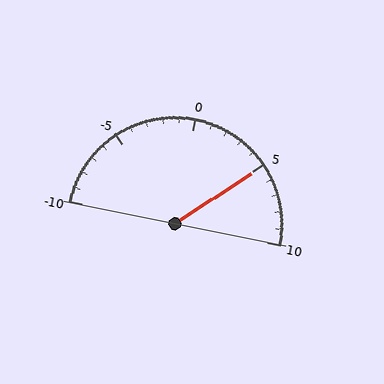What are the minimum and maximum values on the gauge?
The gauge ranges from -10 to 10.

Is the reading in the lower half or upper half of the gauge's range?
The reading is in the upper half of the range (-10 to 10).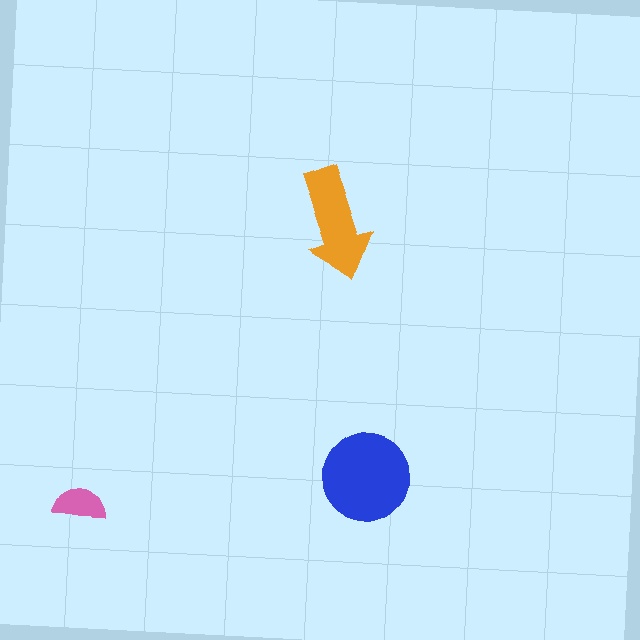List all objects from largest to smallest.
The blue circle, the orange arrow, the pink semicircle.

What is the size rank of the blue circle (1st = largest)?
1st.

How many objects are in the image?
There are 3 objects in the image.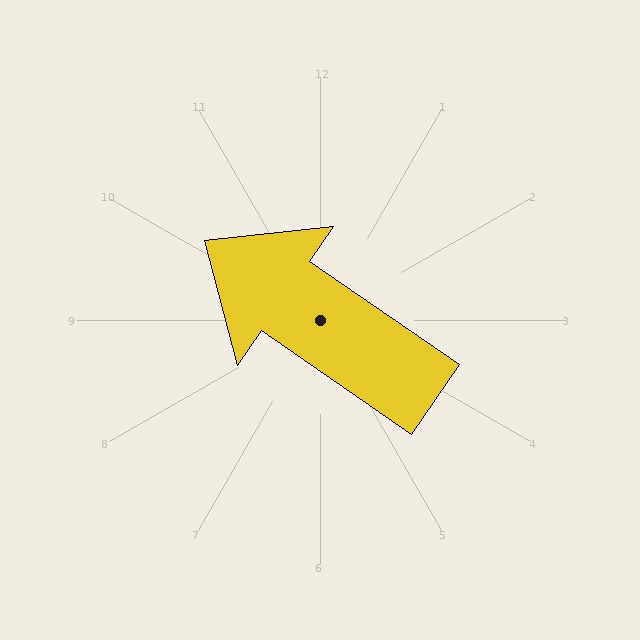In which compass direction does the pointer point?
Northwest.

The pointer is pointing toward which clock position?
Roughly 10 o'clock.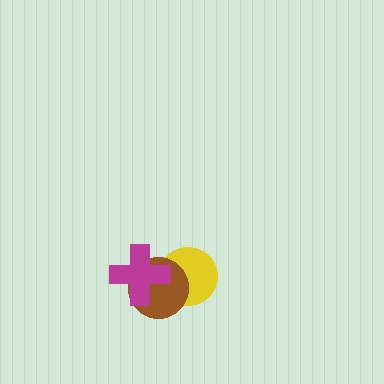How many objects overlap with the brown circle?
2 objects overlap with the brown circle.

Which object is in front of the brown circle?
The magenta cross is in front of the brown circle.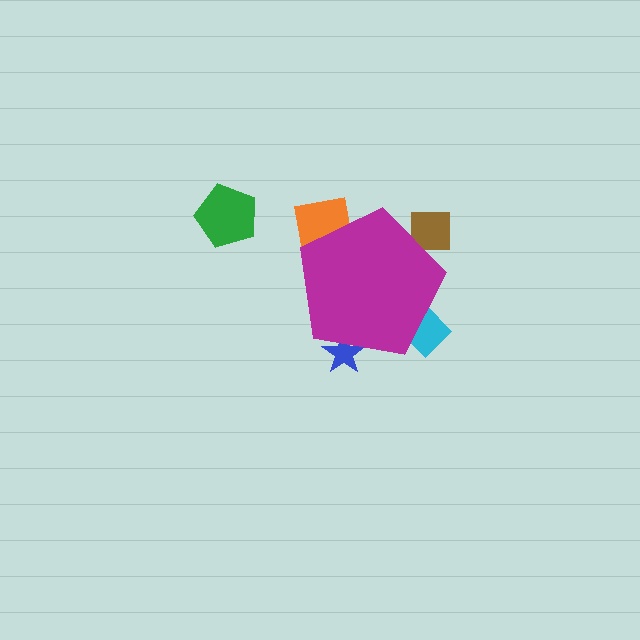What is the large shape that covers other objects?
A magenta pentagon.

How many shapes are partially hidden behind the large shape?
4 shapes are partially hidden.